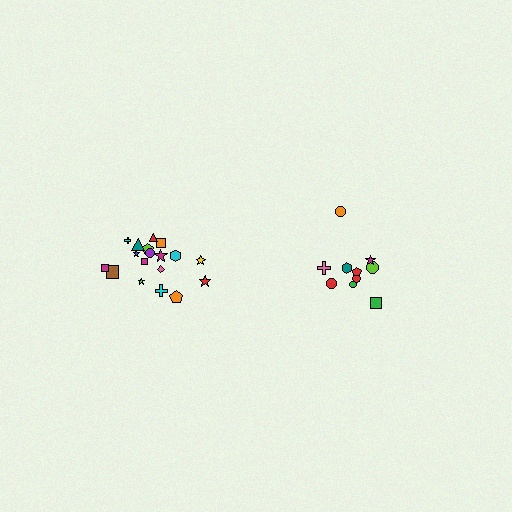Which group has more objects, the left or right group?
The left group.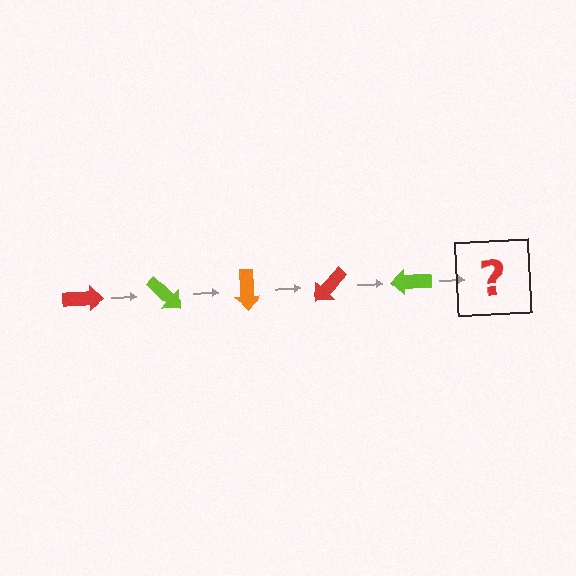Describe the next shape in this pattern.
It should be an orange arrow, rotated 225 degrees from the start.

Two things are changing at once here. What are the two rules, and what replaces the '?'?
The two rules are that it rotates 45 degrees each step and the color cycles through red, lime, and orange. The '?' should be an orange arrow, rotated 225 degrees from the start.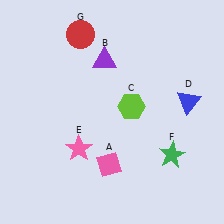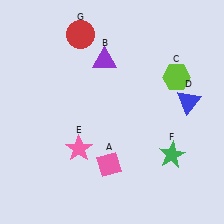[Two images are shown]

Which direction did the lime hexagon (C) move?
The lime hexagon (C) moved right.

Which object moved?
The lime hexagon (C) moved right.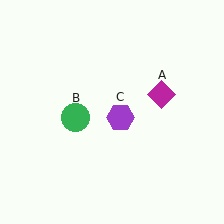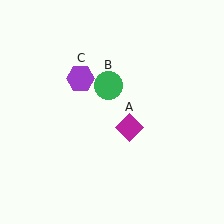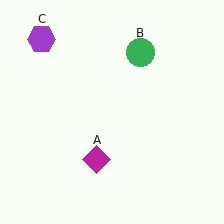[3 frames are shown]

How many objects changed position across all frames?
3 objects changed position: magenta diamond (object A), green circle (object B), purple hexagon (object C).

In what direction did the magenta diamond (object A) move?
The magenta diamond (object A) moved down and to the left.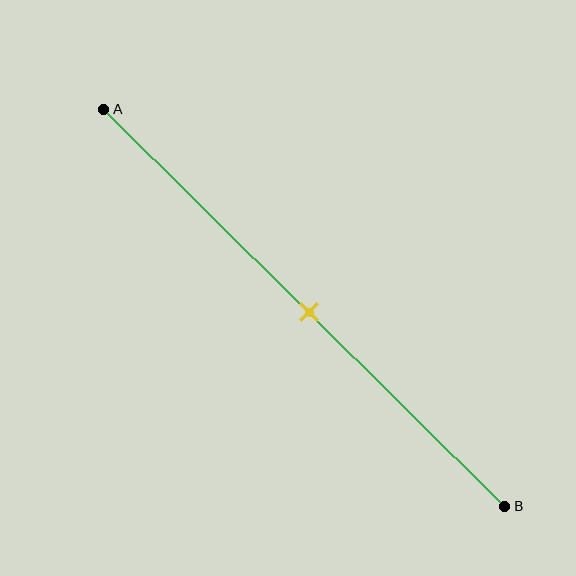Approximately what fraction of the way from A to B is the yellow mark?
The yellow mark is approximately 50% of the way from A to B.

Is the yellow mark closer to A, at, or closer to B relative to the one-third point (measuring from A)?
The yellow mark is closer to point B than the one-third point of segment AB.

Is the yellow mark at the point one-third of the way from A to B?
No, the mark is at about 50% from A, not at the 33% one-third point.